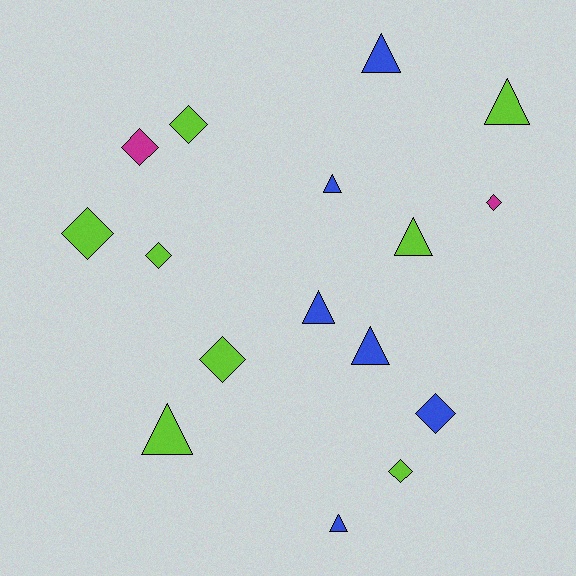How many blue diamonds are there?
There is 1 blue diamond.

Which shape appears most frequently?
Diamond, with 8 objects.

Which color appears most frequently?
Lime, with 8 objects.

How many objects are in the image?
There are 16 objects.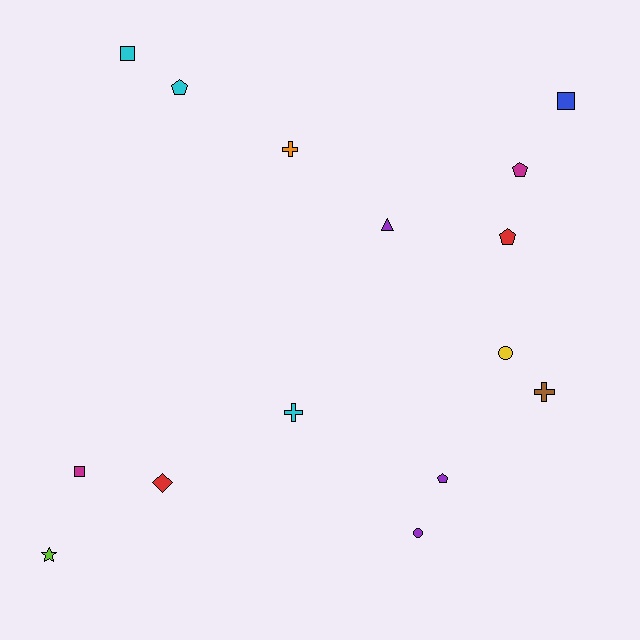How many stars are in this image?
There is 1 star.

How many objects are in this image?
There are 15 objects.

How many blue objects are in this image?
There is 1 blue object.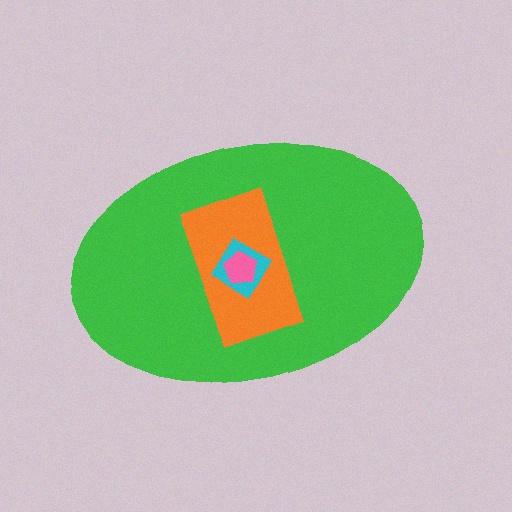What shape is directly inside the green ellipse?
The orange rectangle.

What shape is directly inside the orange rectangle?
The cyan diamond.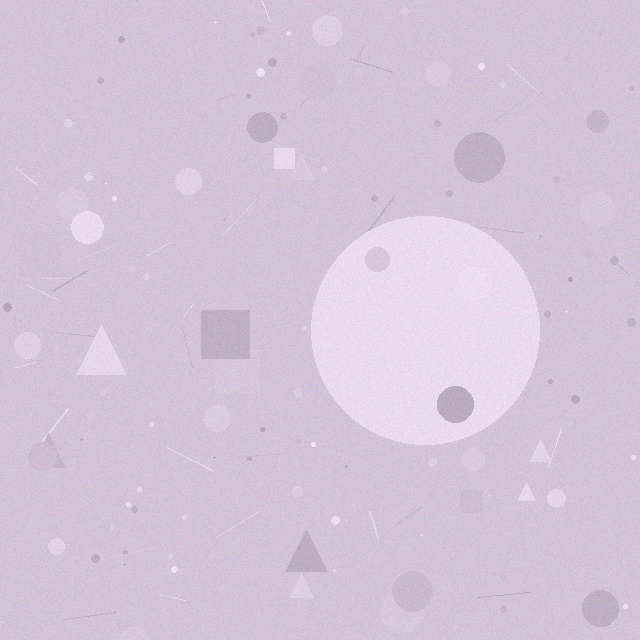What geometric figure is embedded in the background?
A circle is embedded in the background.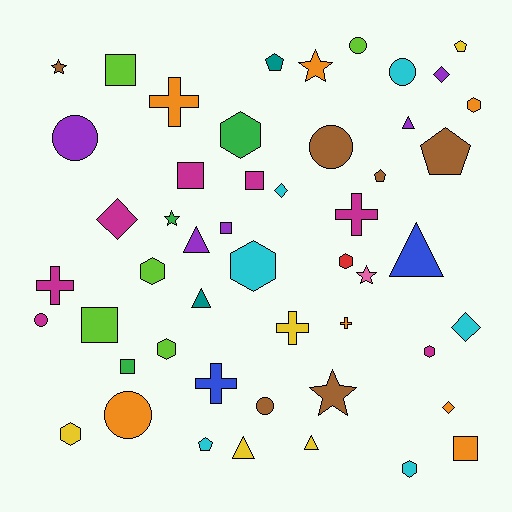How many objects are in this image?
There are 50 objects.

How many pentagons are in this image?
There are 5 pentagons.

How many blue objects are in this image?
There are 2 blue objects.